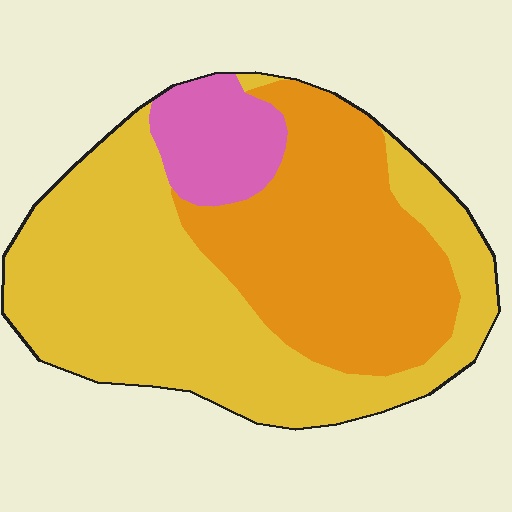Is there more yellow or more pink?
Yellow.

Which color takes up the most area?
Yellow, at roughly 55%.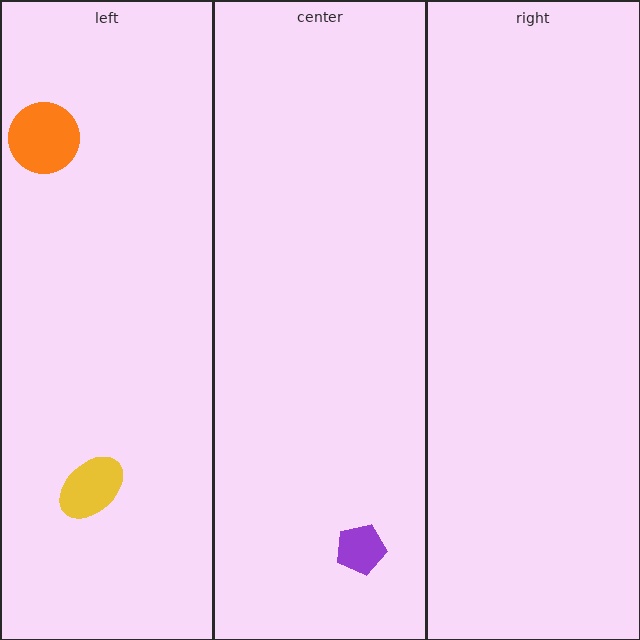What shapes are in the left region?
The yellow ellipse, the orange circle.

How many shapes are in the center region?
1.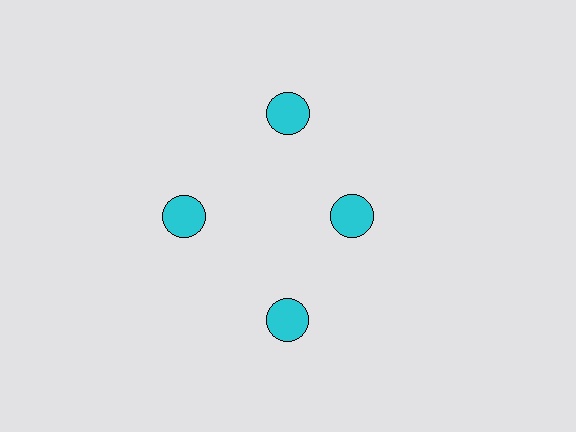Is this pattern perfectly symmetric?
No. The 4 cyan circles are arranged in a ring, but one element near the 3 o'clock position is pulled inward toward the center, breaking the 4-fold rotational symmetry.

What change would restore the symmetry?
The symmetry would be restored by moving it outward, back onto the ring so that all 4 circles sit at equal angles and equal distance from the center.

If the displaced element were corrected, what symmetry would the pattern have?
It would have 4-fold rotational symmetry — the pattern would map onto itself every 90 degrees.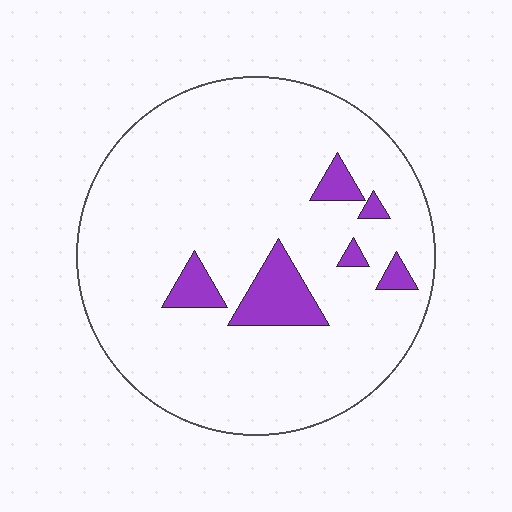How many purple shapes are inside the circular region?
6.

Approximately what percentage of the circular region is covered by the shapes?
Approximately 10%.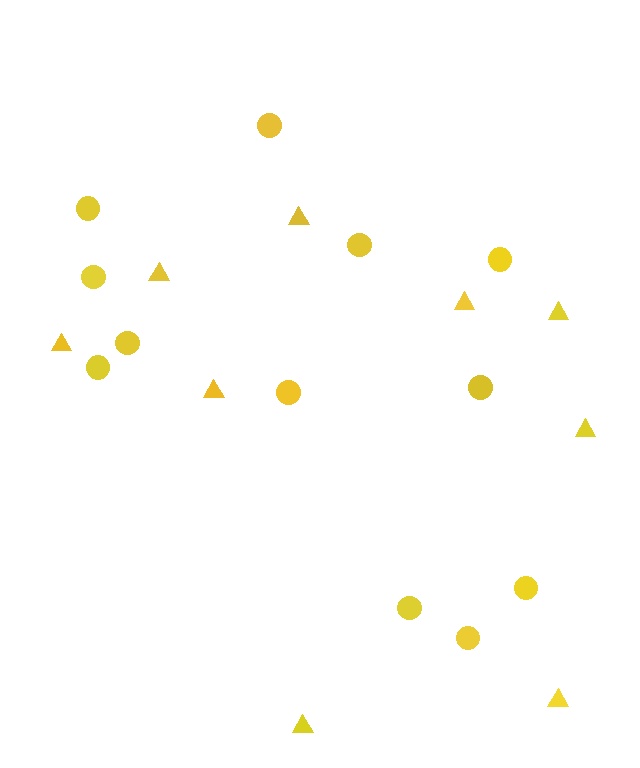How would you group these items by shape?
There are 2 groups: one group of circles (12) and one group of triangles (9).